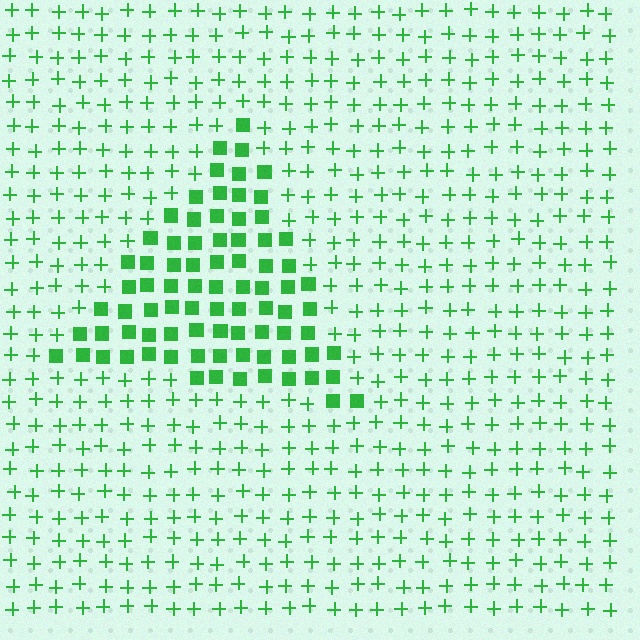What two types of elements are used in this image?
The image uses squares inside the triangle region and plus signs outside it.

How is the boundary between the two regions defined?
The boundary is defined by a change in element shape: squares inside vs. plus signs outside. All elements share the same color and spacing.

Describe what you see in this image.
The image is filled with small green elements arranged in a uniform grid. A triangle-shaped region contains squares, while the surrounding area contains plus signs. The boundary is defined purely by the change in element shape.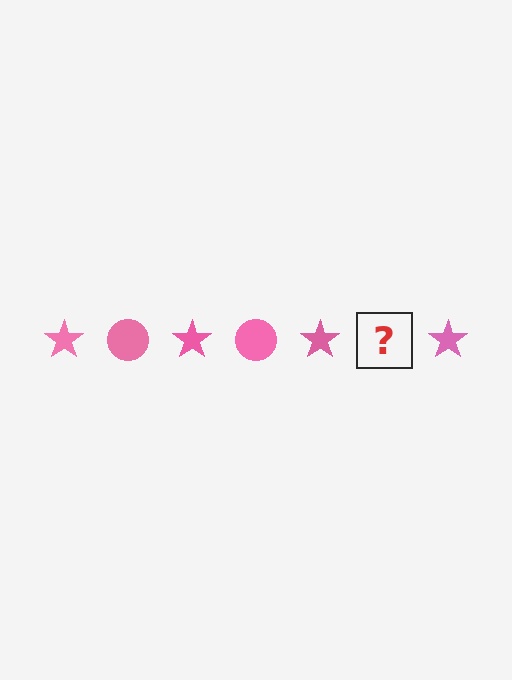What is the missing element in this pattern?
The missing element is a pink circle.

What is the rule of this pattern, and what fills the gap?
The rule is that the pattern cycles through star, circle shapes in pink. The gap should be filled with a pink circle.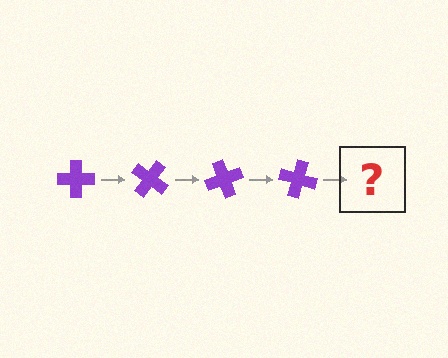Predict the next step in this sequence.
The next step is a purple cross rotated 140 degrees.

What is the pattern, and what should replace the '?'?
The pattern is that the cross rotates 35 degrees each step. The '?' should be a purple cross rotated 140 degrees.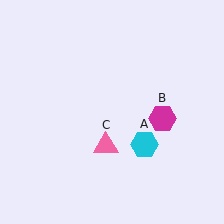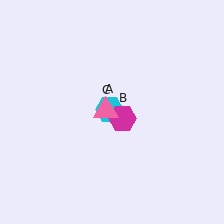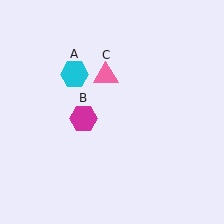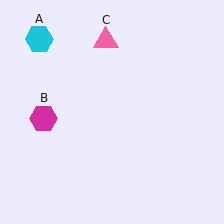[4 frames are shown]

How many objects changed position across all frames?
3 objects changed position: cyan hexagon (object A), magenta hexagon (object B), pink triangle (object C).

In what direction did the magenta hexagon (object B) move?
The magenta hexagon (object B) moved left.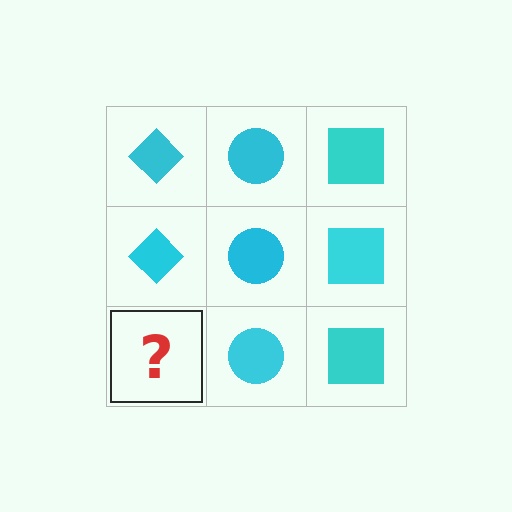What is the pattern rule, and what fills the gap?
The rule is that each column has a consistent shape. The gap should be filled with a cyan diamond.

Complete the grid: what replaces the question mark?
The question mark should be replaced with a cyan diamond.